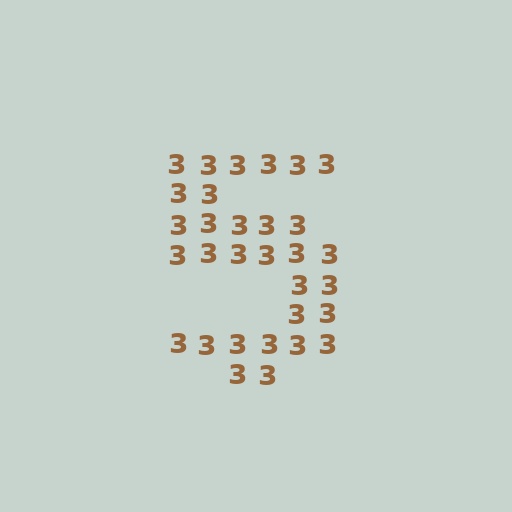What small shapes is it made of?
It is made of small digit 3's.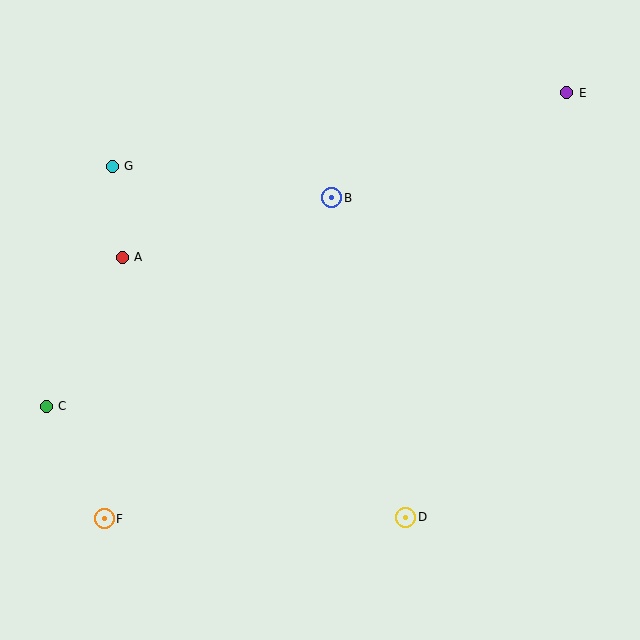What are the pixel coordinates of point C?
Point C is at (46, 406).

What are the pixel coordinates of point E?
Point E is at (567, 93).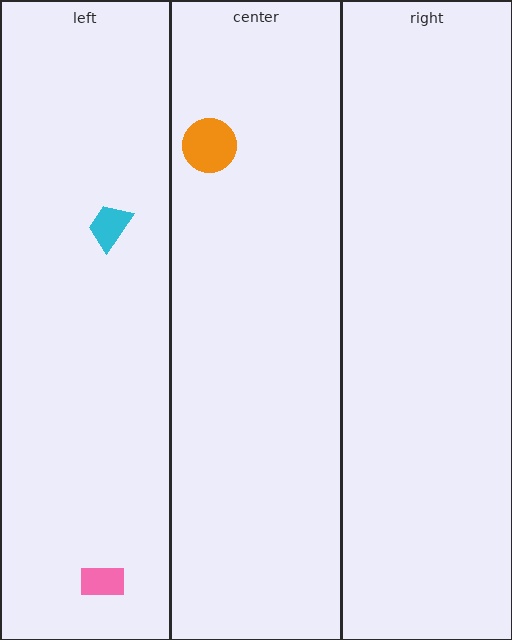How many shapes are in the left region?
2.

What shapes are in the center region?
The orange circle.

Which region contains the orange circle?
The center region.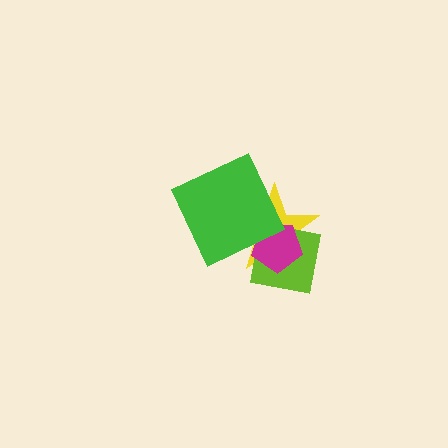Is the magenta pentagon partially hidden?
Yes, it is partially covered by another shape.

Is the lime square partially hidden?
Yes, it is partially covered by another shape.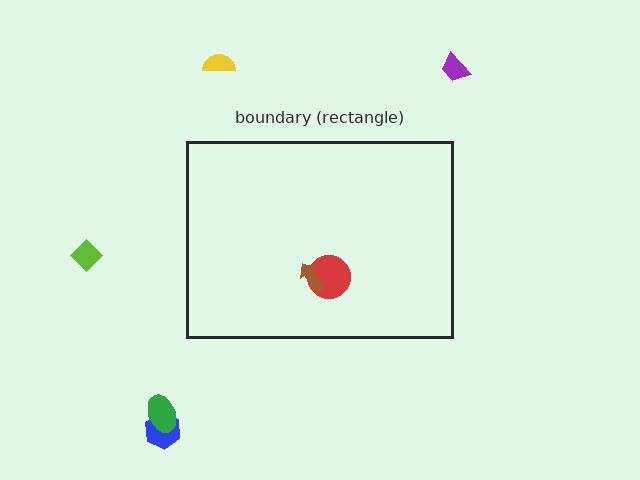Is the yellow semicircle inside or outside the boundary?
Outside.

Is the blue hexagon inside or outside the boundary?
Outside.